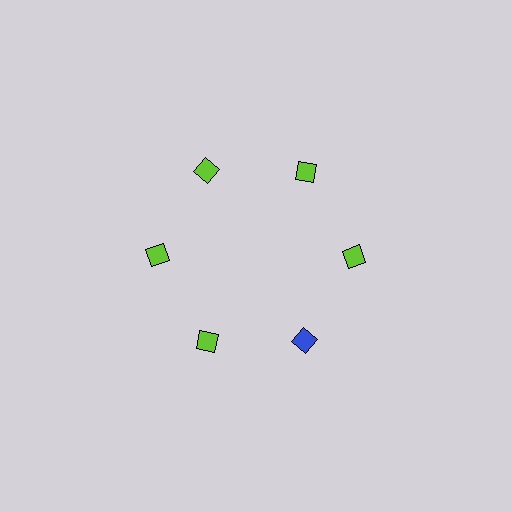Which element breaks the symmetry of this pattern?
The blue diamond at roughly the 5 o'clock position breaks the symmetry. All other shapes are lime diamonds.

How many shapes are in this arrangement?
There are 6 shapes arranged in a ring pattern.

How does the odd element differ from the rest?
It has a different color: blue instead of lime.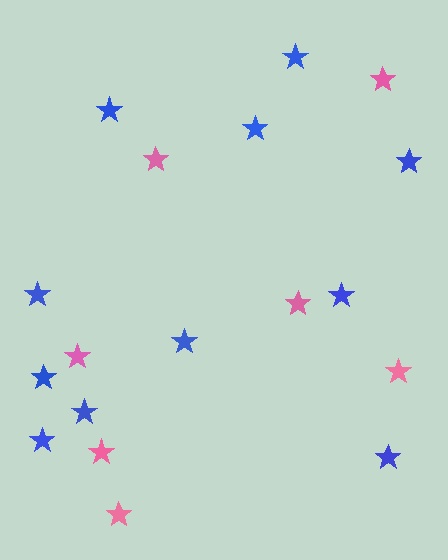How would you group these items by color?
There are 2 groups: one group of blue stars (11) and one group of pink stars (7).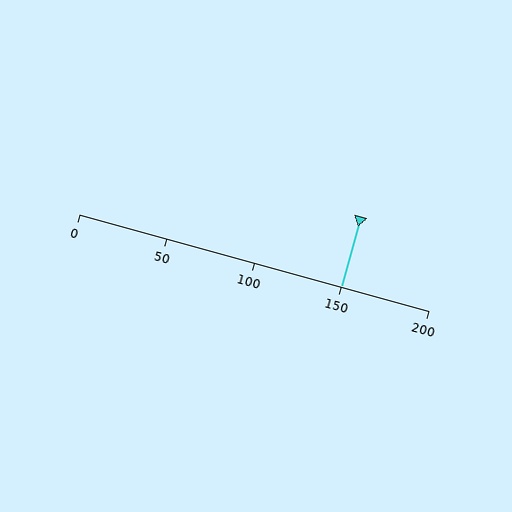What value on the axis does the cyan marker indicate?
The marker indicates approximately 150.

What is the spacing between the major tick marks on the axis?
The major ticks are spaced 50 apart.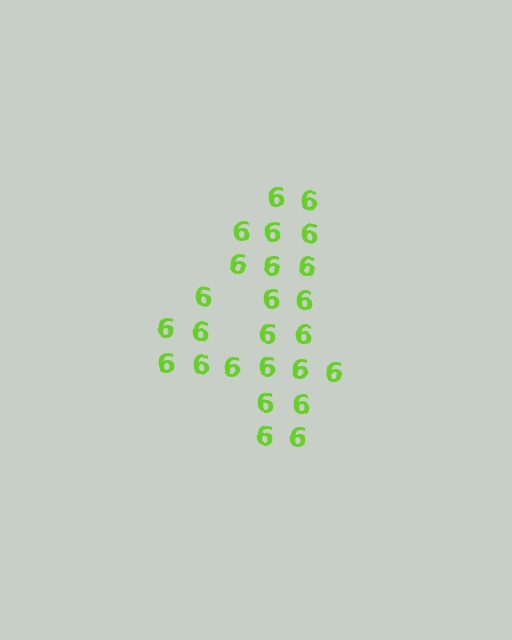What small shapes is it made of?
It is made of small digit 6's.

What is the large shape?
The large shape is the digit 4.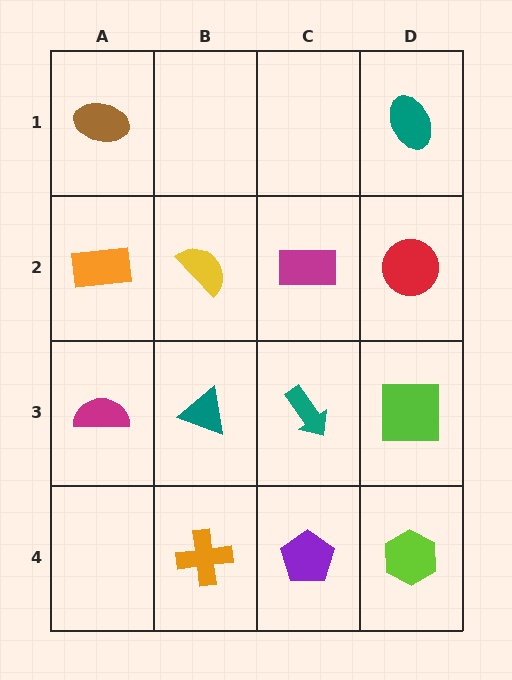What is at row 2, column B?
A yellow semicircle.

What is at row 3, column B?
A teal triangle.